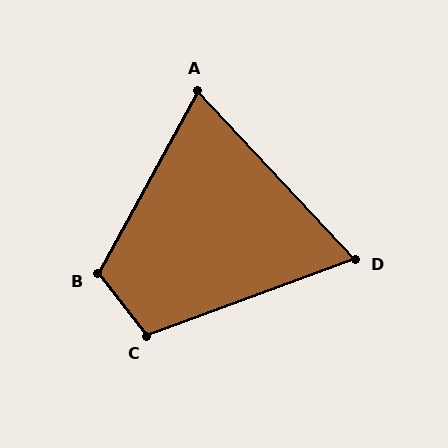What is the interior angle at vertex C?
Approximately 108 degrees (obtuse).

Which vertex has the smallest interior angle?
D, at approximately 67 degrees.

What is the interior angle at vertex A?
Approximately 72 degrees (acute).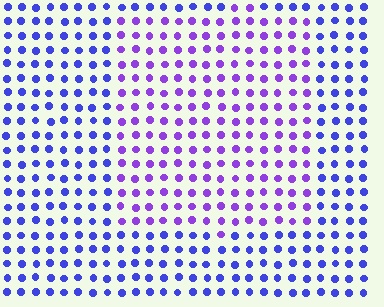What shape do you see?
I see a rectangle.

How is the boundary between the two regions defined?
The boundary is defined purely by a slight shift in hue (about 33 degrees). Spacing, size, and orientation are identical on both sides.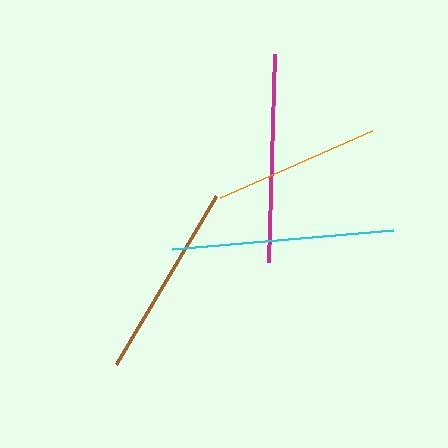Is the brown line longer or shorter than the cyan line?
The cyan line is longer than the brown line.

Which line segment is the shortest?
The orange line is the shortest at approximately 167 pixels.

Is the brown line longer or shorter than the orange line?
The brown line is longer than the orange line.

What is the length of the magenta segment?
The magenta segment is approximately 208 pixels long.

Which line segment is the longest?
The cyan line is the longest at approximately 221 pixels.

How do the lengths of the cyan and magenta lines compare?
The cyan and magenta lines are approximately the same length.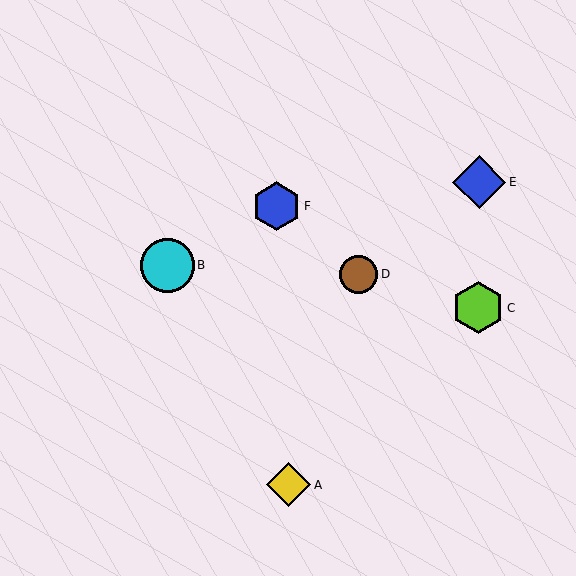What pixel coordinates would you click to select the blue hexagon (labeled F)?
Click at (276, 206) to select the blue hexagon F.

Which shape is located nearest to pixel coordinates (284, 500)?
The yellow diamond (labeled A) at (289, 485) is nearest to that location.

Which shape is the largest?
The cyan circle (labeled B) is the largest.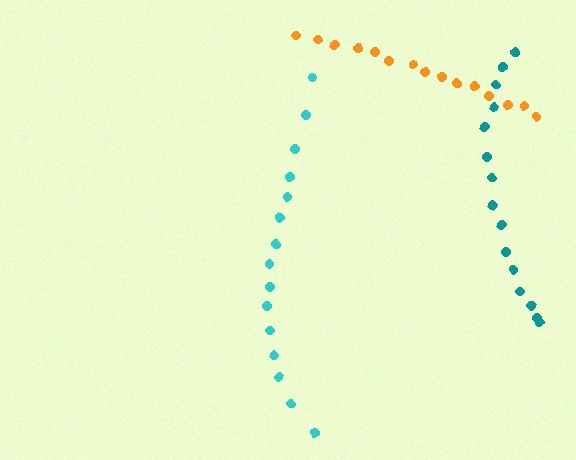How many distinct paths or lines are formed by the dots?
There are 3 distinct paths.